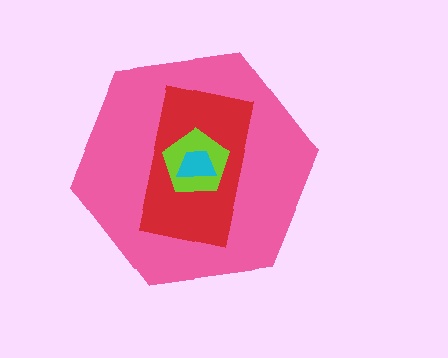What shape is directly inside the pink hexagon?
The red rectangle.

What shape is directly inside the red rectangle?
The lime pentagon.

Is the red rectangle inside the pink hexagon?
Yes.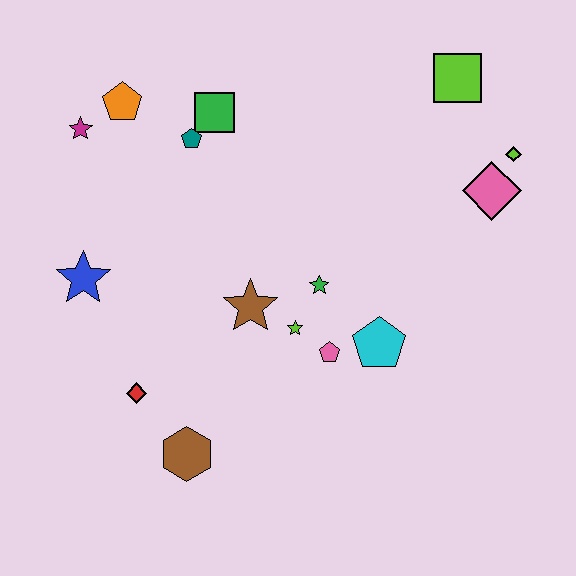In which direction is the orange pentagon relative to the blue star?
The orange pentagon is above the blue star.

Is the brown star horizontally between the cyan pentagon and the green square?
Yes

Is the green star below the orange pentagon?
Yes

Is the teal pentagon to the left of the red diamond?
No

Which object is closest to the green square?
The teal pentagon is closest to the green square.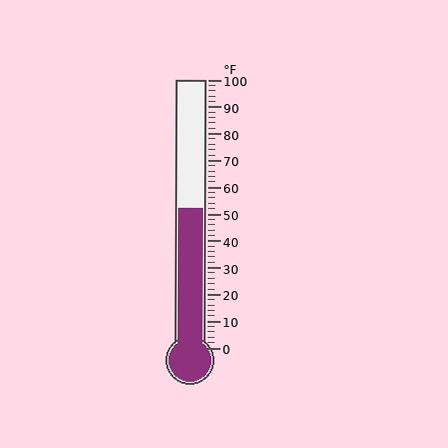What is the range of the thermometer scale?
The thermometer scale ranges from 0°F to 100°F.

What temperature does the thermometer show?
The thermometer shows approximately 52°F.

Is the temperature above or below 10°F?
The temperature is above 10°F.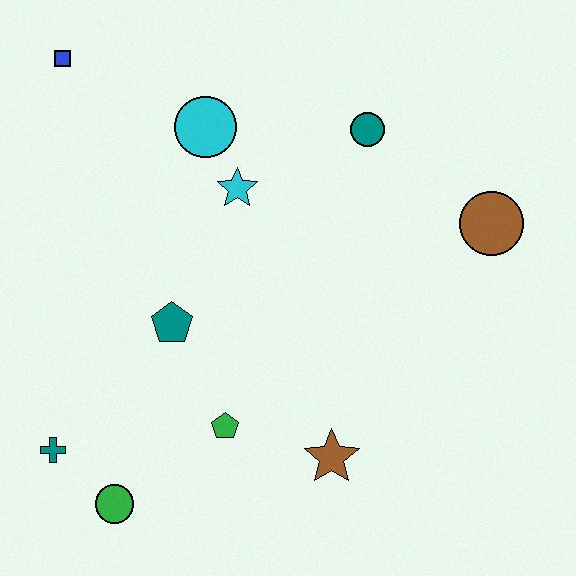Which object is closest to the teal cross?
The green circle is closest to the teal cross.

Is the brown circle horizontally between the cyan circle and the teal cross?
No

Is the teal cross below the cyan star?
Yes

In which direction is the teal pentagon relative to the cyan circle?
The teal pentagon is below the cyan circle.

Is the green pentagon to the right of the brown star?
No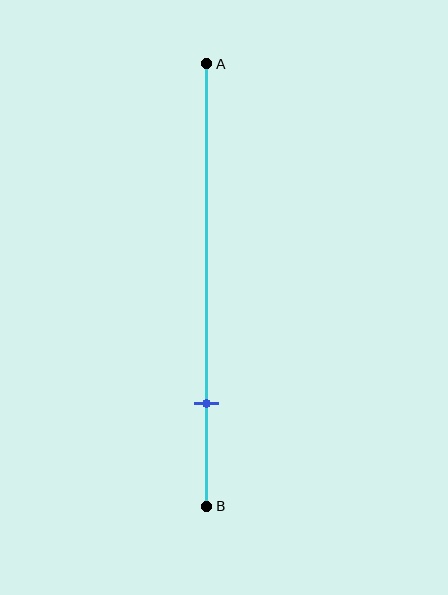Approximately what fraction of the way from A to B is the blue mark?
The blue mark is approximately 75% of the way from A to B.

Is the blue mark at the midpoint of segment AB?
No, the mark is at about 75% from A, not at the 50% midpoint.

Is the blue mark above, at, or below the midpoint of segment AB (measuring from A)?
The blue mark is below the midpoint of segment AB.